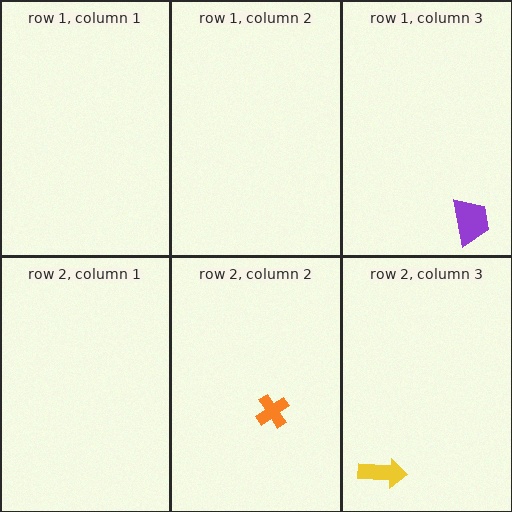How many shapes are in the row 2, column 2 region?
1.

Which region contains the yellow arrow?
The row 2, column 3 region.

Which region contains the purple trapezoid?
The row 1, column 3 region.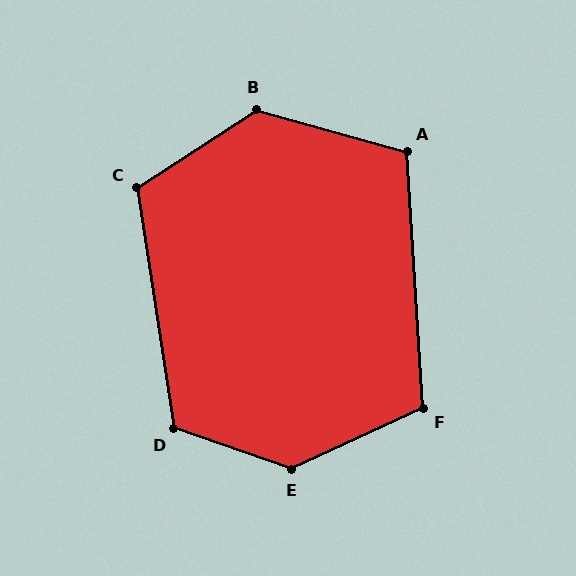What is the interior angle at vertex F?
Approximately 111 degrees (obtuse).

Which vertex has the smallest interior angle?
A, at approximately 109 degrees.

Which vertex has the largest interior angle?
E, at approximately 136 degrees.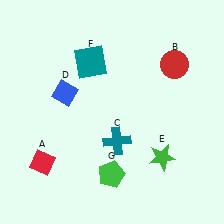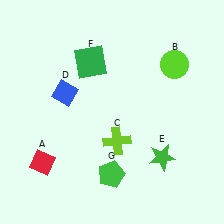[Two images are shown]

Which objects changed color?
B changed from red to lime. C changed from teal to lime. F changed from teal to green.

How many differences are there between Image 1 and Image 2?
There are 3 differences between the two images.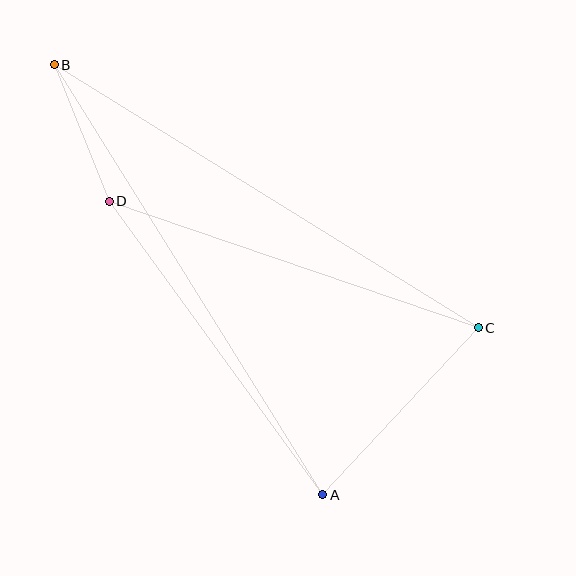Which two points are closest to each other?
Points B and D are closest to each other.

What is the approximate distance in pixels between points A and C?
The distance between A and C is approximately 228 pixels.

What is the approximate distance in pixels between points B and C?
The distance between B and C is approximately 499 pixels.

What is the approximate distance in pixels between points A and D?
The distance between A and D is approximately 363 pixels.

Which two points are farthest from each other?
Points A and B are farthest from each other.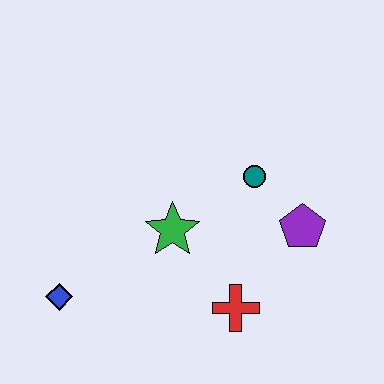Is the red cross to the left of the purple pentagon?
Yes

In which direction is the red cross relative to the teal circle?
The red cross is below the teal circle.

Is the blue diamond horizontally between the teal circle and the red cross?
No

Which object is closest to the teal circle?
The purple pentagon is closest to the teal circle.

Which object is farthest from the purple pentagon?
The blue diamond is farthest from the purple pentagon.